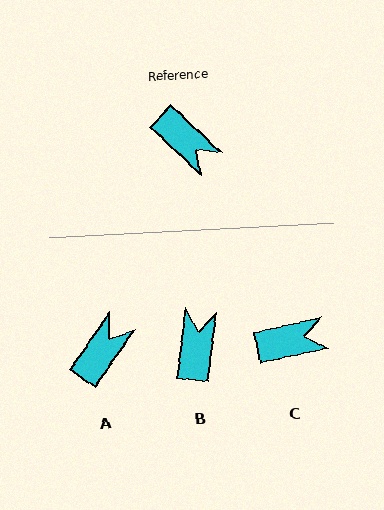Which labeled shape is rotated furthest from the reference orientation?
B, about 126 degrees away.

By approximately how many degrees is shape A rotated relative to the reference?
Approximately 98 degrees counter-clockwise.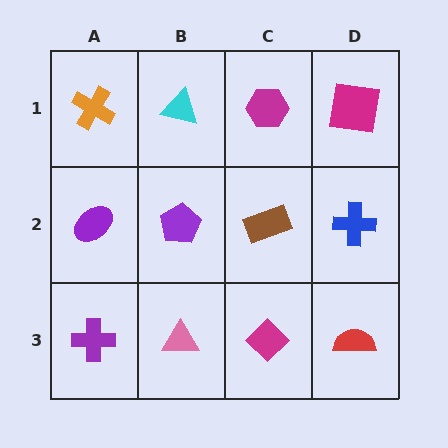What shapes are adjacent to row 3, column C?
A brown rectangle (row 2, column C), a pink triangle (row 3, column B), a red semicircle (row 3, column D).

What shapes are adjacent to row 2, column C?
A magenta hexagon (row 1, column C), a magenta diamond (row 3, column C), a purple pentagon (row 2, column B), a blue cross (row 2, column D).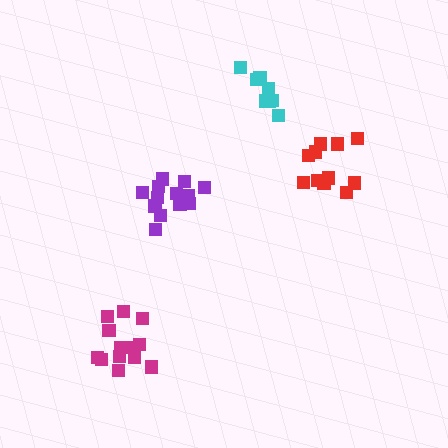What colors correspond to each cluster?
The clusters are colored: magenta, purple, red, cyan.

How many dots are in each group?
Group 1: 13 dots, Group 2: 13 dots, Group 3: 11 dots, Group 4: 8 dots (45 total).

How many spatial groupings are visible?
There are 4 spatial groupings.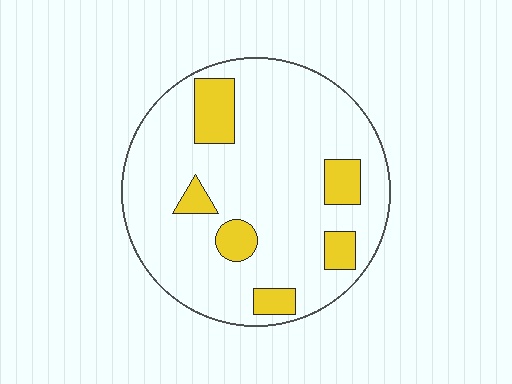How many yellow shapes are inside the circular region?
6.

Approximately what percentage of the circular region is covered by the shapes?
Approximately 15%.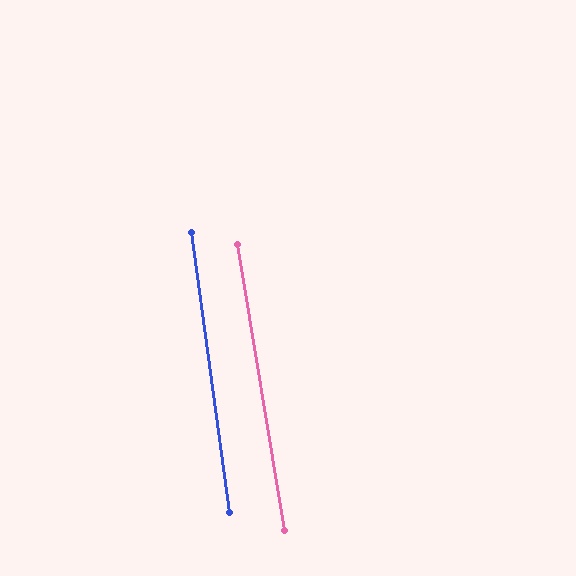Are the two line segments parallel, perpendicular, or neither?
Parallel — their directions differ by only 1.7°.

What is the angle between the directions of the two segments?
Approximately 2 degrees.